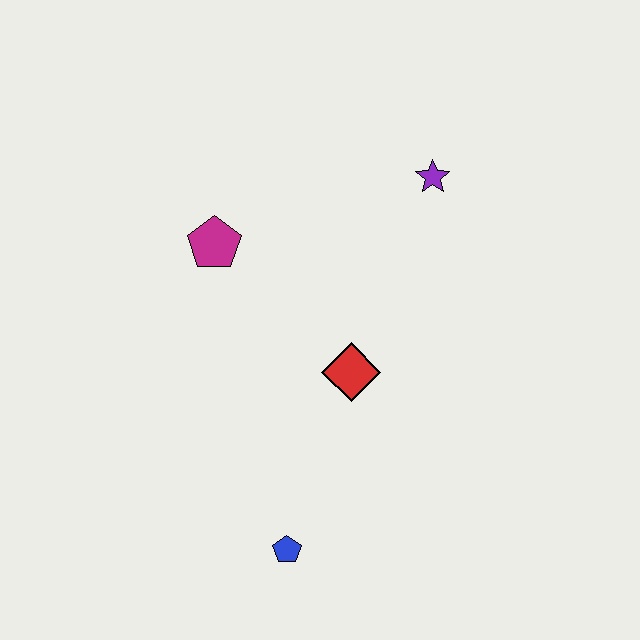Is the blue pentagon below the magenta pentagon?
Yes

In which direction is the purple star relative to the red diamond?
The purple star is above the red diamond.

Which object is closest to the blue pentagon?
The red diamond is closest to the blue pentagon.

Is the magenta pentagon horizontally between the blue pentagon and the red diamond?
No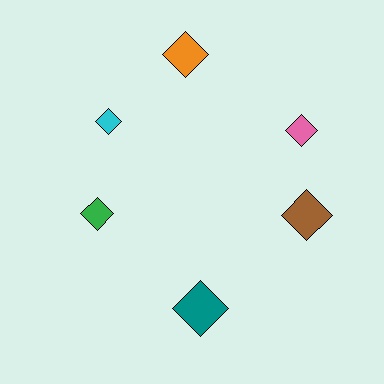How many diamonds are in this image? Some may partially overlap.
There are 6 diamonds.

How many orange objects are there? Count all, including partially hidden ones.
There is 1 orange object.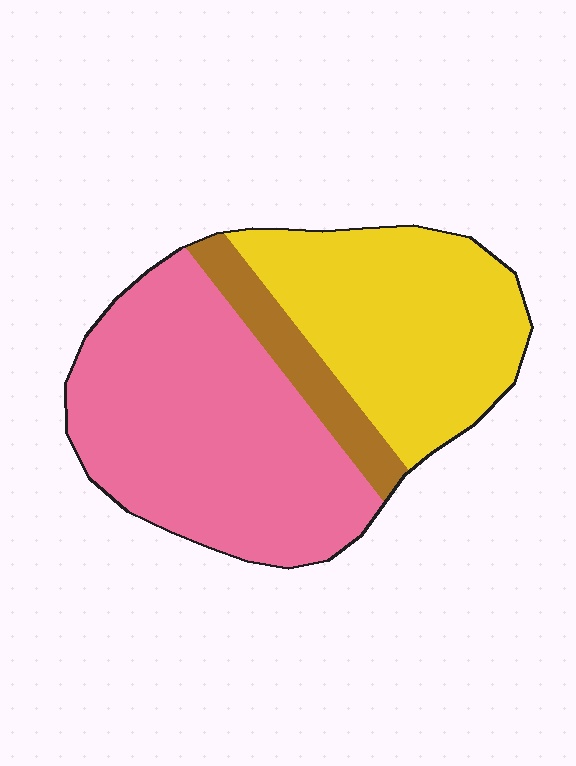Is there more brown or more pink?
Pink.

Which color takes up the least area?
Brown, at roughly 10%.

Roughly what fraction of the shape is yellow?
Yellow takes up between a third and a half of the shape.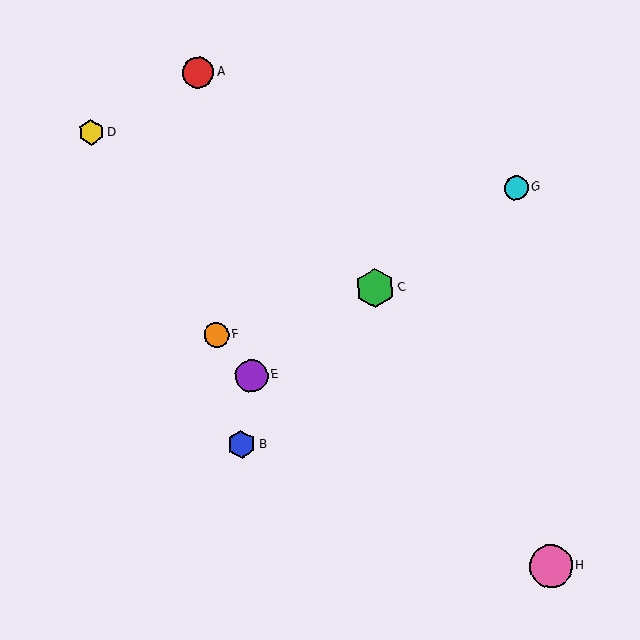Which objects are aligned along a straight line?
Objects C, E, G are aligned along a straight line.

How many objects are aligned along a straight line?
3 objects (C, E, G) are aligned along a straight line.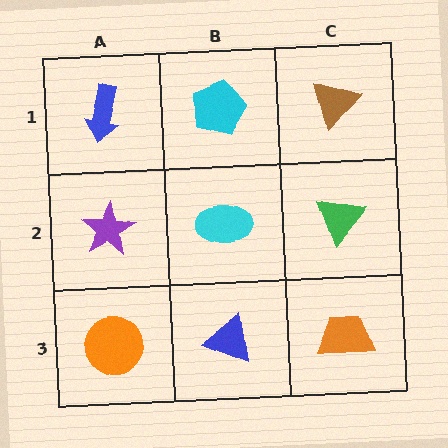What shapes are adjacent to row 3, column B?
A cyan ellipse (row 2, column B), an orange circle (row 3, column A), an orange trapezoid (row 3, column C).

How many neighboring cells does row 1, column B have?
3.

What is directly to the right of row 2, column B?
A green triangle.